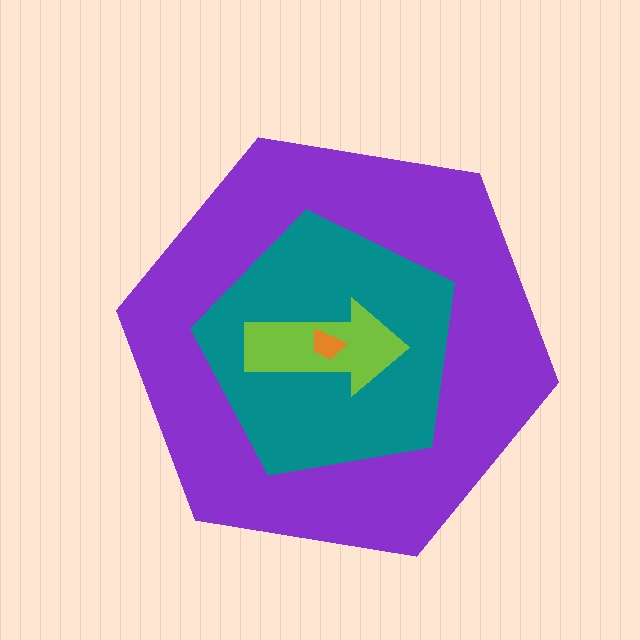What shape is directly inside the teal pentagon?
The lime arrow.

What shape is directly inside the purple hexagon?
The teal pentagon.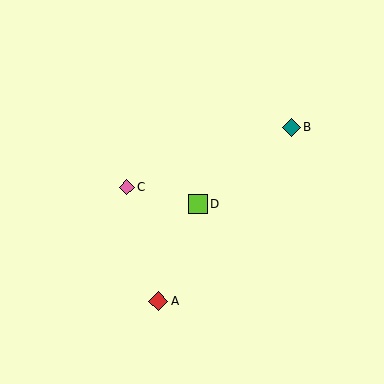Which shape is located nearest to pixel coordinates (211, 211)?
The lime square (labeled D) at (198, 204) is nearest to that location.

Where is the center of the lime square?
The center of the lime square is at (198, 204).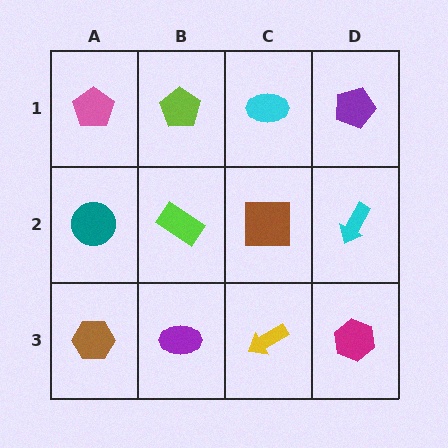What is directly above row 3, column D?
A cyan arrow.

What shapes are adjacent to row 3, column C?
A brown square (row 2, column C), a purple ellipse (row 3, column B), a magenta hexagon (row 3, column D).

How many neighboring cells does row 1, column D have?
2.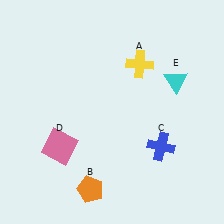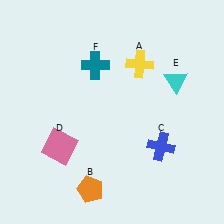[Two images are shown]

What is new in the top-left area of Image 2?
A teal cross (F) was added in the top-left area of Image 2.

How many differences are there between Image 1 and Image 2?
There is 1 difference between the two images.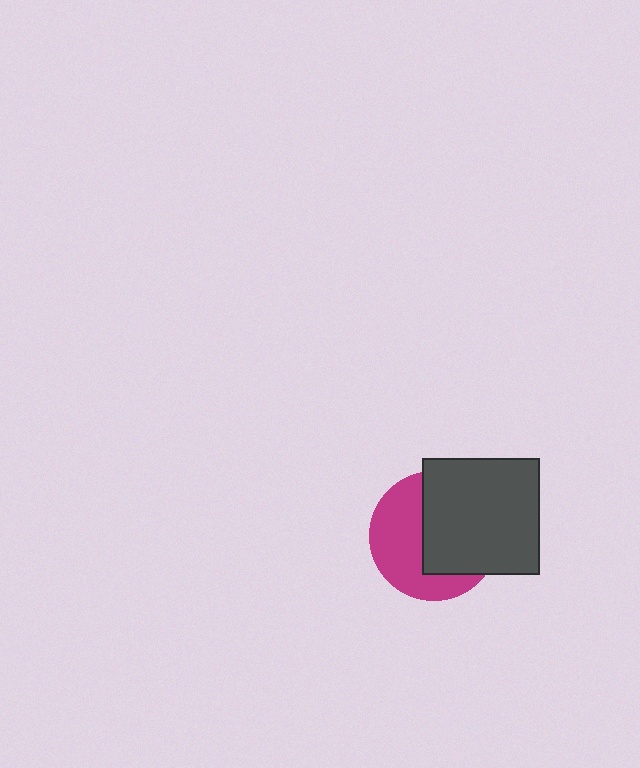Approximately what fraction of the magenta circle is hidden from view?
Roughly 53% of the magenta circle is hidden behind the dark gray square.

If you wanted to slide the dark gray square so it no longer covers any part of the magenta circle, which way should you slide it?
Slide it right — that is the most direct way to separate the two shapes.